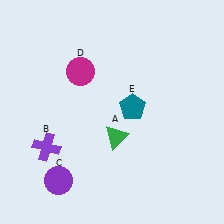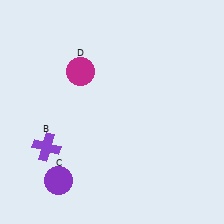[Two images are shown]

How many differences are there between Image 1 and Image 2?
There are 2 differences between the two images.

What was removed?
The teal pentagon (E), the green triangle (A) were removed in Image 2.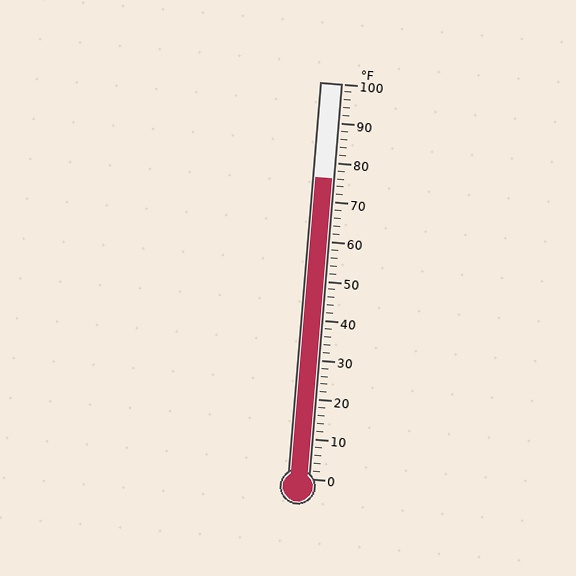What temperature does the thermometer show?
The thermometer shows approximately 76°F.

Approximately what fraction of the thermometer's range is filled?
The thermometer is filled to approximately 75% of its range.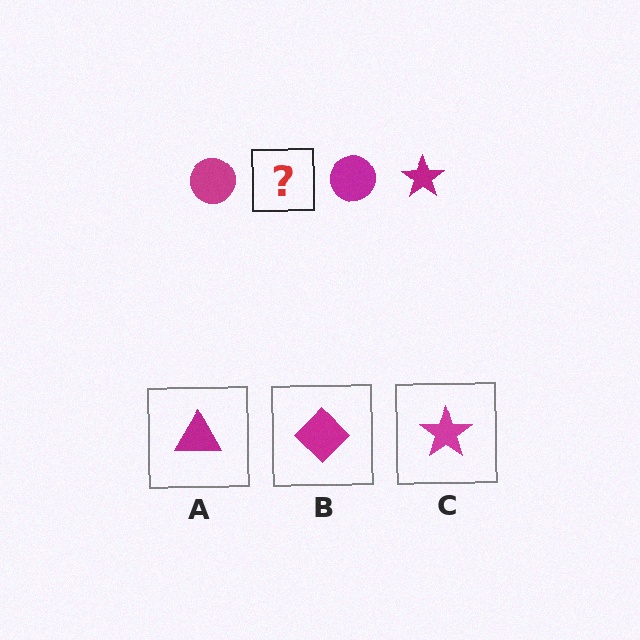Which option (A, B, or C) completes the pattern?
C.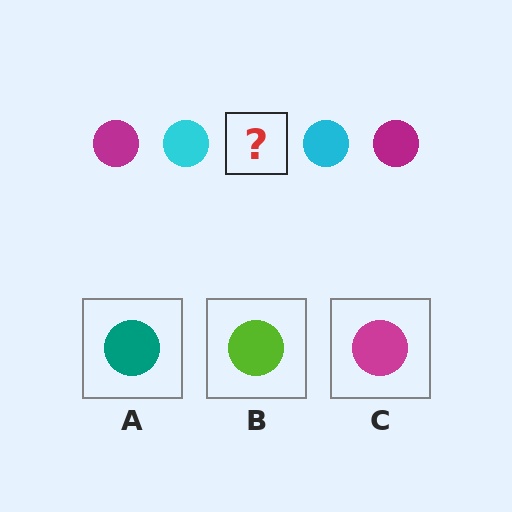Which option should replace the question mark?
Option C.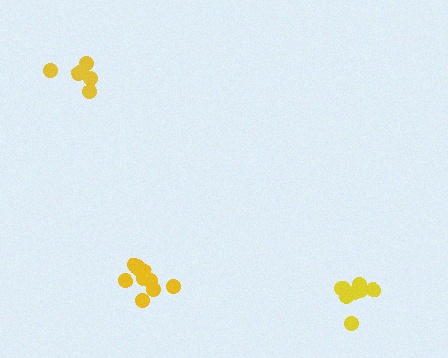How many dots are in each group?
Group 1: 11 dots, Group 2: 6 dots, Group 3: 8 dots (25 total).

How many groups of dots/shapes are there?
There are 3 groups.